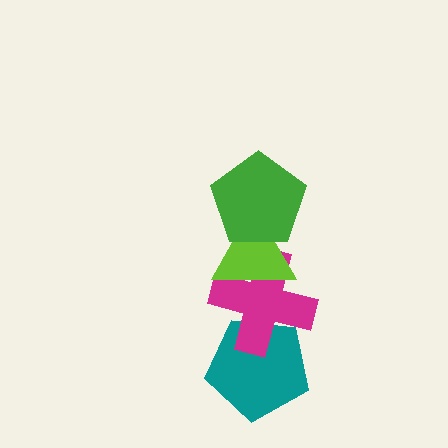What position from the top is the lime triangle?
The lime triangle is 2nd from the top.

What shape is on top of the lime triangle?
The green pentagon is on top of the lime triangle.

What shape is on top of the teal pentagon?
The magenta cross is on top of the teal pentagon.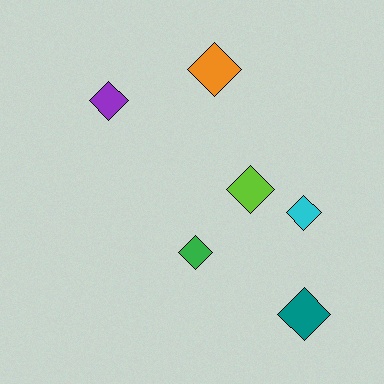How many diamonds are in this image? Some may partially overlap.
There are 6 diamonds.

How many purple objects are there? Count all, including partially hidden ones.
There is 1 purple object.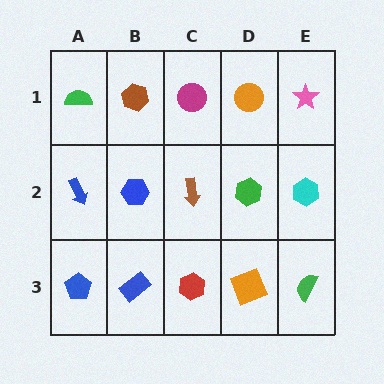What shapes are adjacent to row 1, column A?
A blue arrow (row 2, column A), a brown hexagon (row 1, column B).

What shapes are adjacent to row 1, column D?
A green hexagon (row 2, column D), a magenta circle (row 1, column C), a pink star (row 1, column E).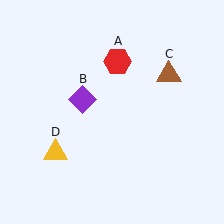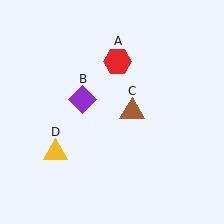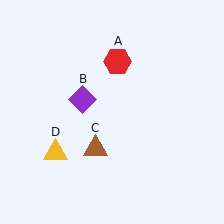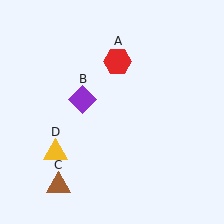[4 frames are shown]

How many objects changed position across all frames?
1 object changed position: brown triangle (object C).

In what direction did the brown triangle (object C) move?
The brown triangle (object C) moved down and to the left.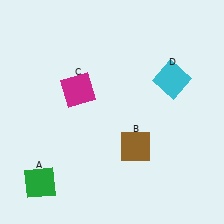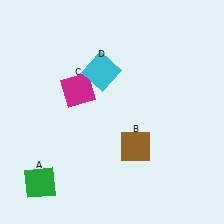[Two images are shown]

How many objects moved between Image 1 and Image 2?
1 object moved between the two images.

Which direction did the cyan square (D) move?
The cyan square (D) moved left.